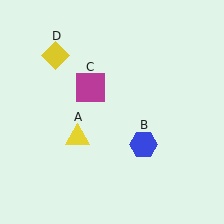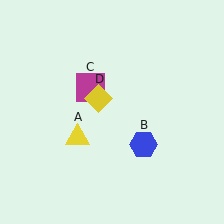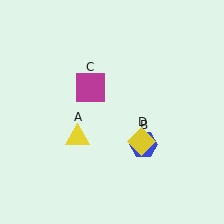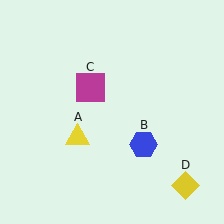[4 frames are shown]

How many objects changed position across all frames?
1 object changed position: yellow diamond (object D).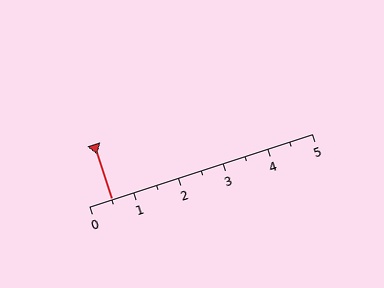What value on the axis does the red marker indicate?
The marker indicates approximately 0.5.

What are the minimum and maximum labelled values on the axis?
The axis runs from 0 to 5.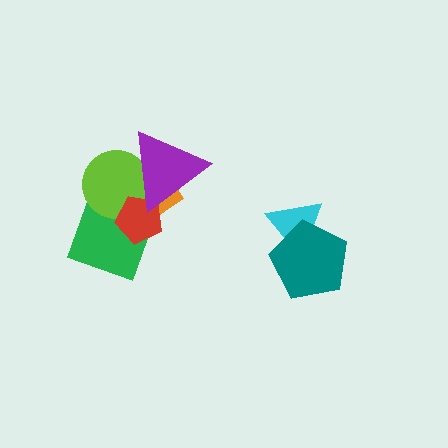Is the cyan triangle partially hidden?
Yes, it is partially covered by another shape.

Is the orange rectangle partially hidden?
Yes, it is partially covered by another shape.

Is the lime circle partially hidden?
Yes, it is partially covered by another shape.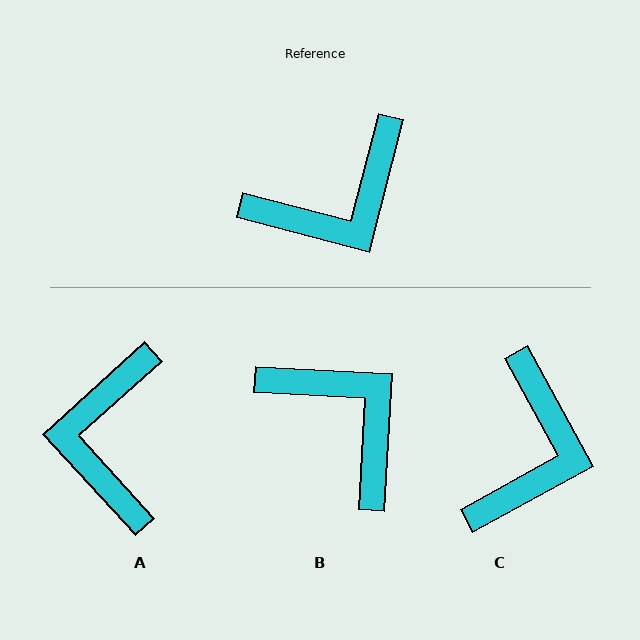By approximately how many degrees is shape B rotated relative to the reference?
Approximately 102 degrees counter-clockwise.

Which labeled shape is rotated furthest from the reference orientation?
A, about 123 degrees away.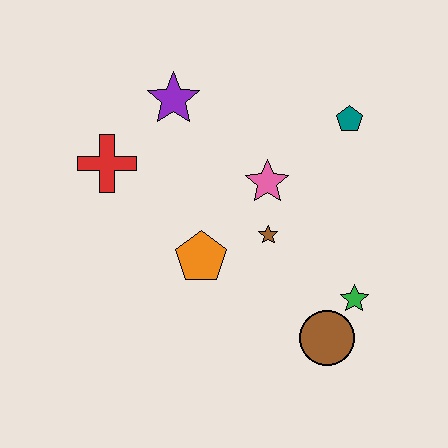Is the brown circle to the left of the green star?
Yes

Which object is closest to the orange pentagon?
The brown star is closest to the orange pentagon.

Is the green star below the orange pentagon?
Yes